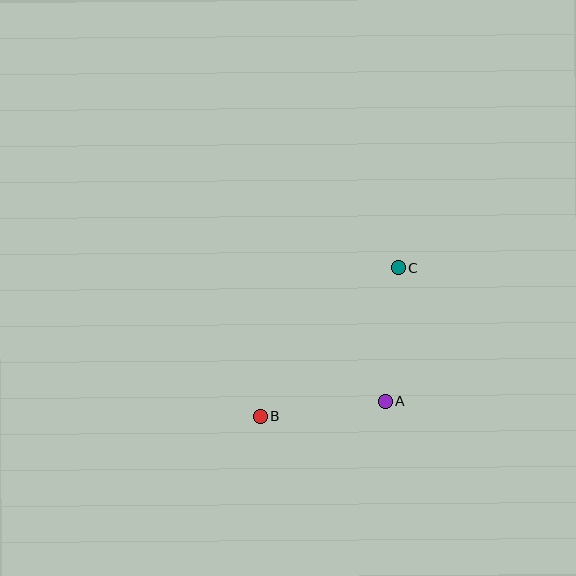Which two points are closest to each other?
Points A and B are closest to each other.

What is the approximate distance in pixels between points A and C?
The distance between A and C is approximately 134 pixels.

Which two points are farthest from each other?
Points B and C are farthest from each other.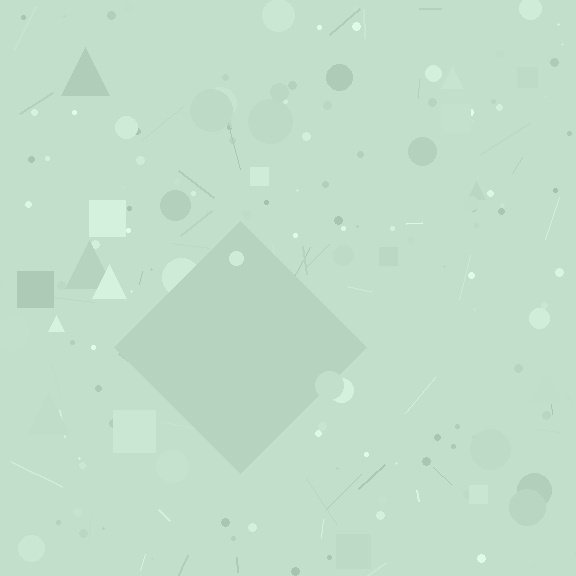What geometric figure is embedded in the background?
A diamond is embedded in the background.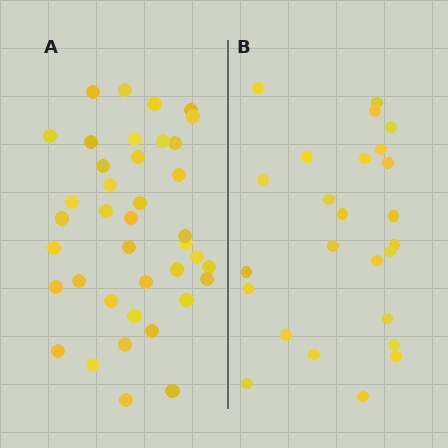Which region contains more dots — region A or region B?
Region A (the left region) has more dots.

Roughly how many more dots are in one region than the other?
Region A has approximately 15 more dots than region B.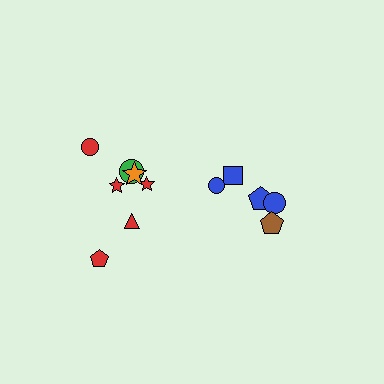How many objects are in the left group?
There are 7 objects.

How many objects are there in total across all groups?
There are 12 objects.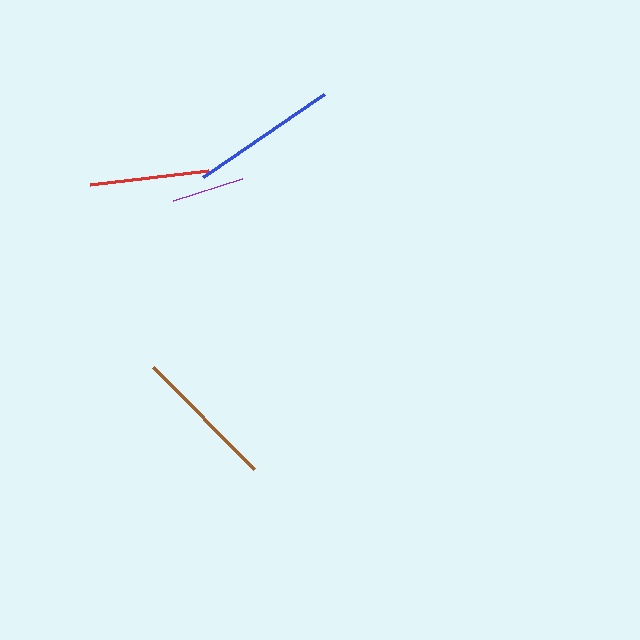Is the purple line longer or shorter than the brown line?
The brown line is longer than the purple line.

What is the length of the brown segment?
The brown segment is approximately 144 pixels long.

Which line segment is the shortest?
The purple line is the shortest at approximately 72 pixels.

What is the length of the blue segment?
The blue segment is approximately 147 pixels long.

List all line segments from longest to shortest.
From longest to shortest: blue, brown, red, purple.